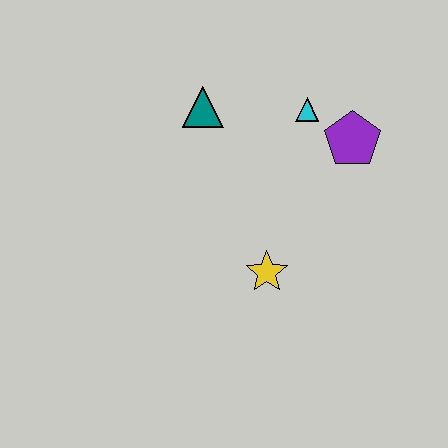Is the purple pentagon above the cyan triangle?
No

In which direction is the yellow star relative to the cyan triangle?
The yellow star is below the cyan triangle.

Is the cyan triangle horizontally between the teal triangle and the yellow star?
No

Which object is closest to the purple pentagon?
The cyan triangle is closest to the purple pentagon.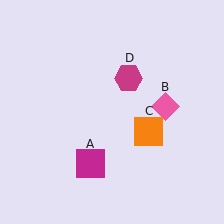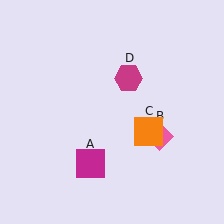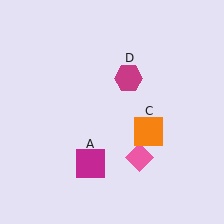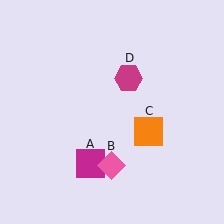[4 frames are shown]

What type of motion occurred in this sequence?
The pink diamond (object B) rotated clockwise around the center of the scene.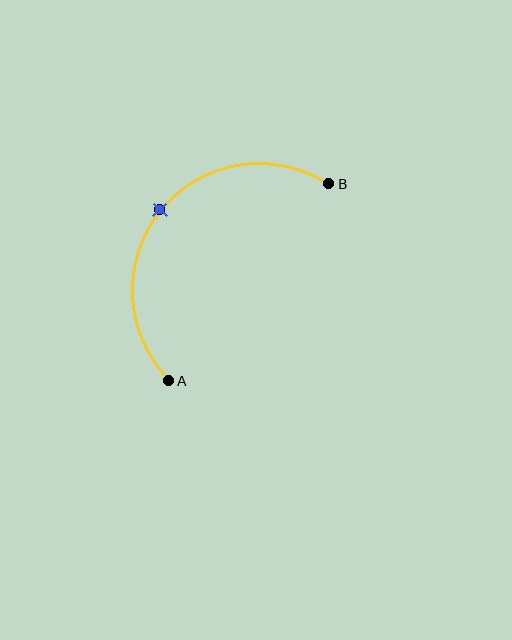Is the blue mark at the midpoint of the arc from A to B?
Yes. The blue mark lies on the arc at equal arc-length from both A and B — it is the arc midpoint.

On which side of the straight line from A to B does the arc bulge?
The arc bulges above and to the left of the straight line connecting A and B.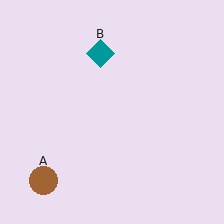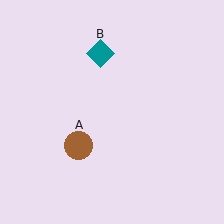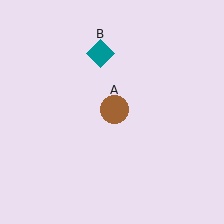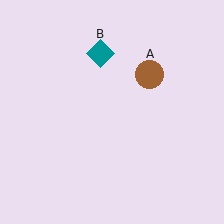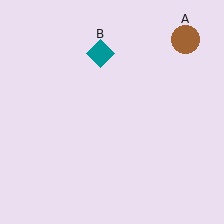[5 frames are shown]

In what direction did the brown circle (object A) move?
The brown circle (object A) moved up and to the right.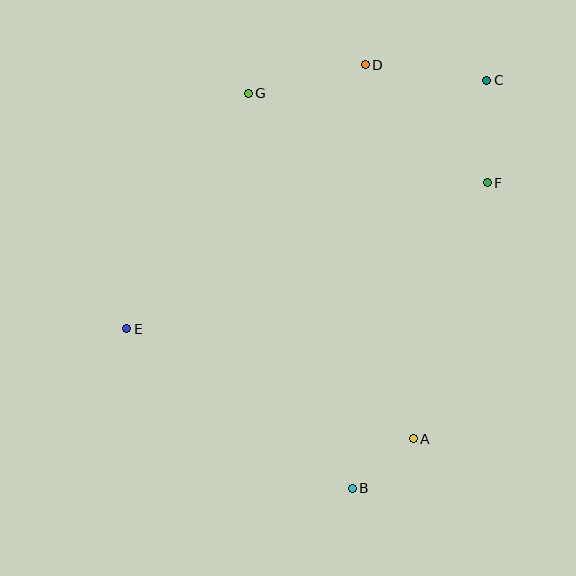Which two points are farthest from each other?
Points C and E are farthest from each other.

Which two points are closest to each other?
Points A and B are closest to each other.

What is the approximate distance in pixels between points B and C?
The distance between B and C is approximately 430 pixels.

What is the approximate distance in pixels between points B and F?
The distance between B and F is approximately 334 pixels.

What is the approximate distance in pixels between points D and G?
The distance between D and G is approximately 121 pixels.